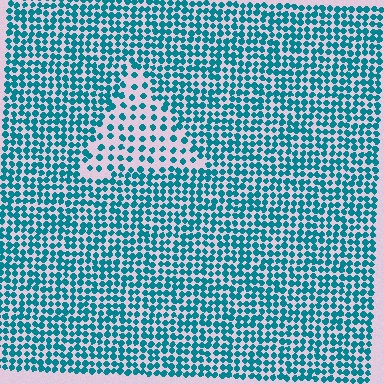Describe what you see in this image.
The image contains small teal elements arranged at two different densities. A triangle-shaped region is visible where the elements are less densely packed than the surrounding area.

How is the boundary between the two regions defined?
The boundary is defined by a change in element density (approximately 2.0x ratio). All elements are the same color, size, and shape.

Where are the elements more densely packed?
The elements are more densely packed outside the triangle boundary.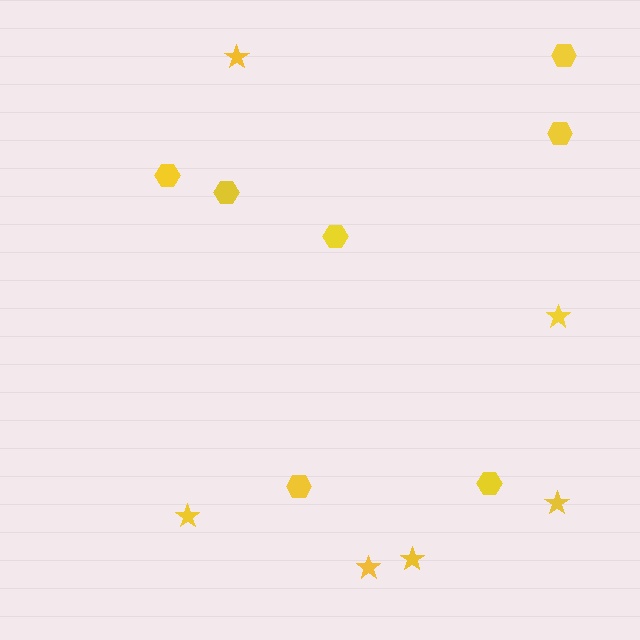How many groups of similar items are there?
There are 2 groups: one group of hexagons (7) and one group of stars (6).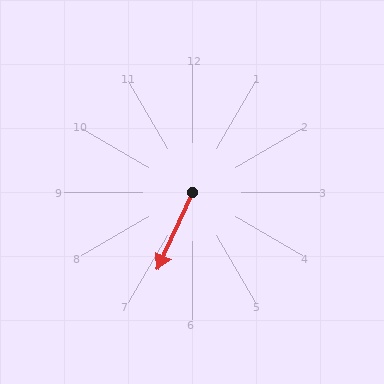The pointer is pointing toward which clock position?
Roughly 7 o'clock.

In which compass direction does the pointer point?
Southwest.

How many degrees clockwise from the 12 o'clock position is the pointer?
Approximately 204 degrees.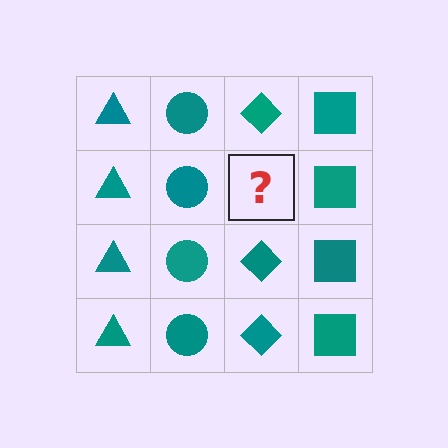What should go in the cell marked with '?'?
The missing cell should contain a teal diamond.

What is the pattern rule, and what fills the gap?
The rule is that each column has a consistent shape. The gap should be filled with a teal diamond.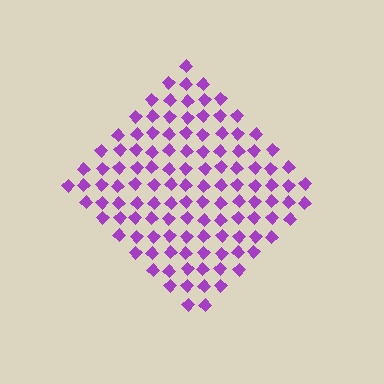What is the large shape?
The large shape is a diamond.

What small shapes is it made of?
It is made of small diamonds.